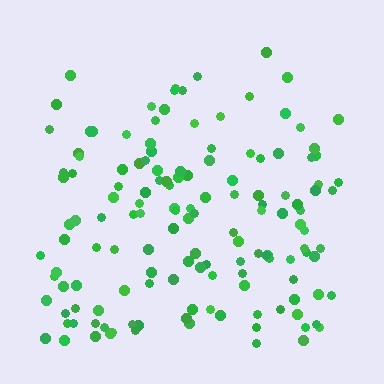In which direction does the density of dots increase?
From top to bottom, with the bottom side densest.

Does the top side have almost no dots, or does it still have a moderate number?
Still a moderate number, just noticeably fewer than the bottom.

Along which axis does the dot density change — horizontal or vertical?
Vertical.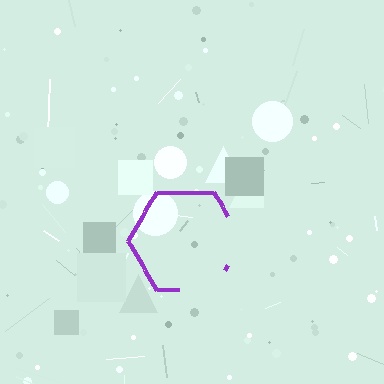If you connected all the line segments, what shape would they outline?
They would outline a hexagon.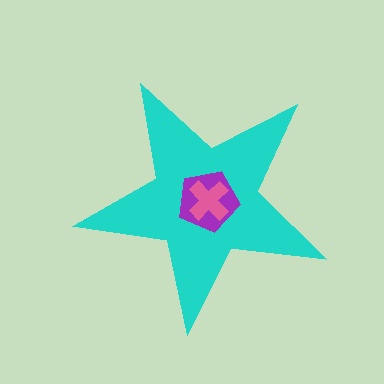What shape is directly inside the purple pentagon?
The pink cross.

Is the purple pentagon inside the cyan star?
Yes.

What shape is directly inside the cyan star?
The purple pentagon.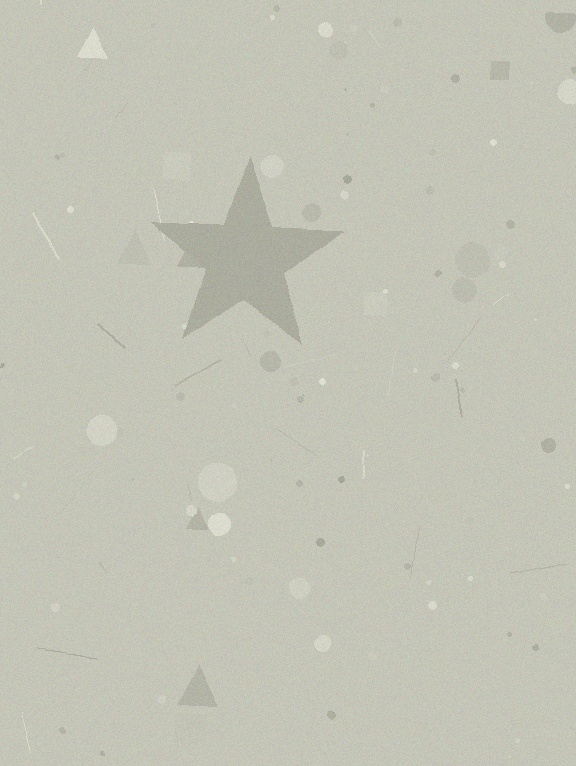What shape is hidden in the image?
A star is hidden in the image.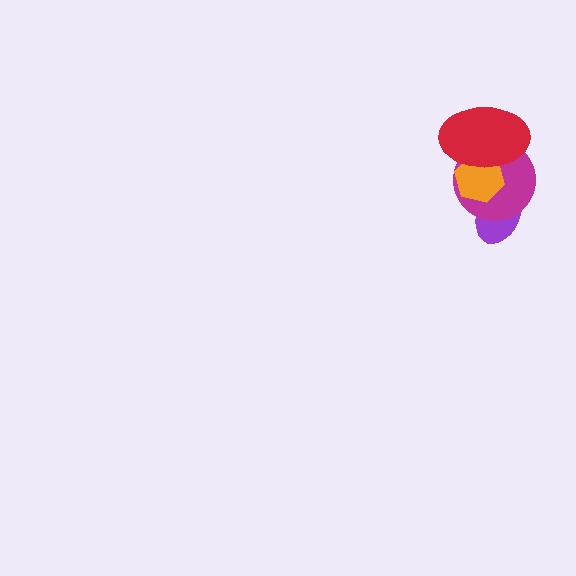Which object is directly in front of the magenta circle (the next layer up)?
The orange hexagon is directly in front of the magenta circle.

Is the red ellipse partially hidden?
No, no other shape covers it.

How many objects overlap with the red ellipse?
2 objects overlap with the red ellipse.